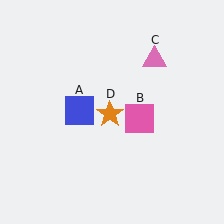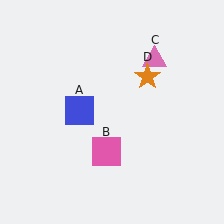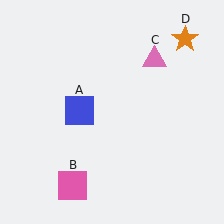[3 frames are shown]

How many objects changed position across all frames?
2 objects changed position: pink square (object B), orange star (object D).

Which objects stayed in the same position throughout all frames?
Blue square (object A) and pink triangle (object C) remained stationary.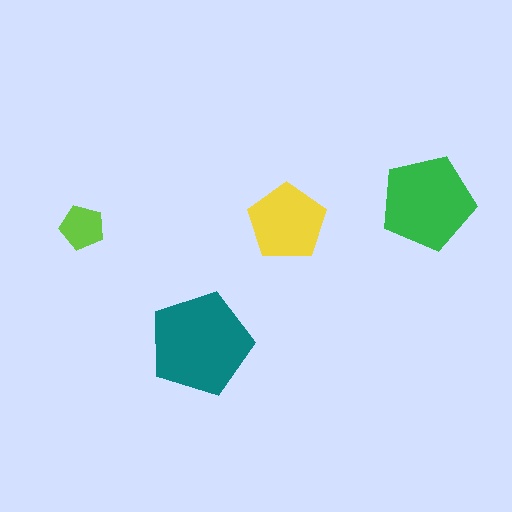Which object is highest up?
The green pentagon is topmost.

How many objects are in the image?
There are 4 objects in the image.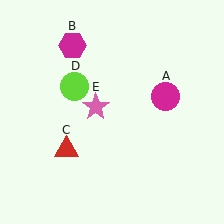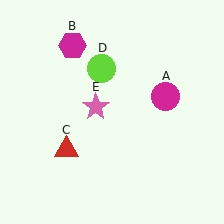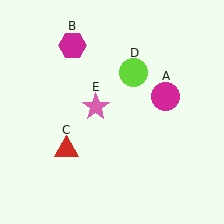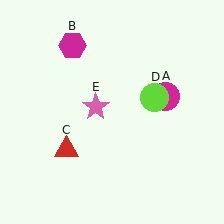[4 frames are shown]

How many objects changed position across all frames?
1 object changed position: lime circle (object D).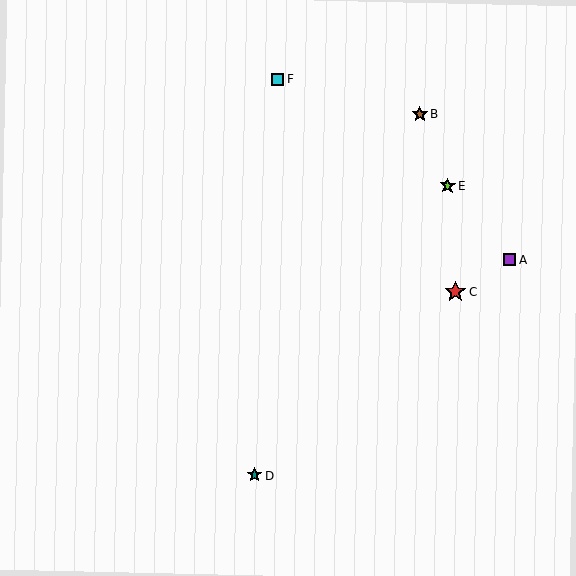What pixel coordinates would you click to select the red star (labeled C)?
Click at (455, 292) to select the red star C.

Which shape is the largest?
The red star (labeled C) is the largest.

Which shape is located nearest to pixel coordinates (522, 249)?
The purple square (labeled A) at (509, 260) is nearest to that location.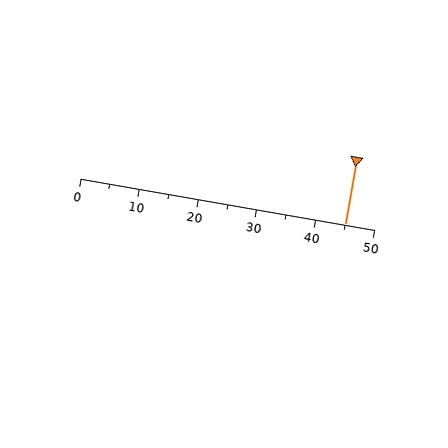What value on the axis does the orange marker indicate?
The marker indicates approximately 45.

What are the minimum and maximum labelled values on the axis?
The axis runs from 0 to 50.